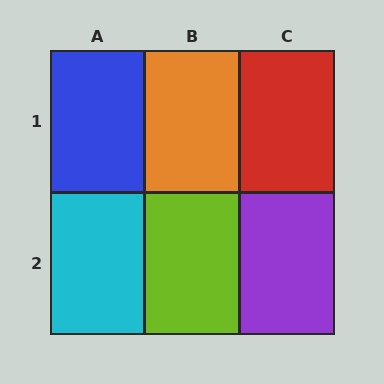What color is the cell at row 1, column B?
Orange.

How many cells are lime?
1 cell is lime.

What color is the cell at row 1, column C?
Red.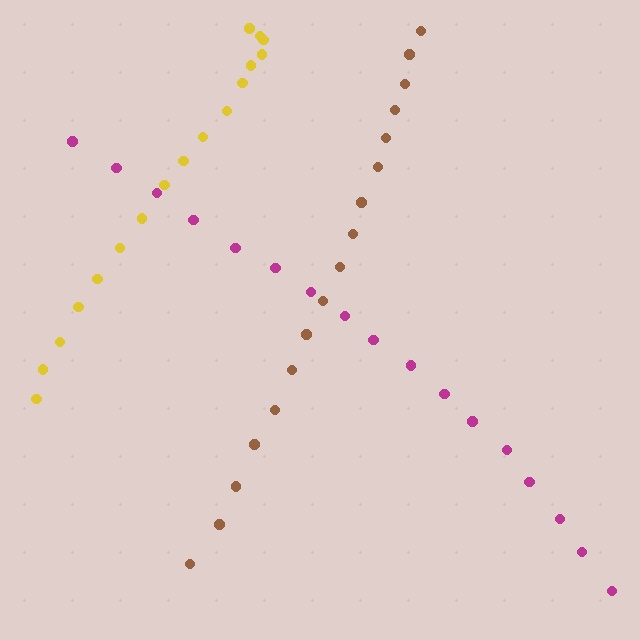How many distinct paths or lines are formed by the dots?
There are 3 distinct paths.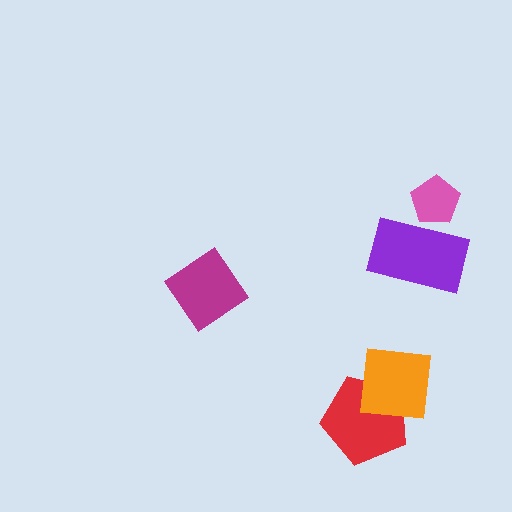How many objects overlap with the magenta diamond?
0 objects overlap with the magenta diamond.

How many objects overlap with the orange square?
1 object overlaps with the orange square.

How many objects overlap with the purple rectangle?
1 object overlaps with the purple rectangle.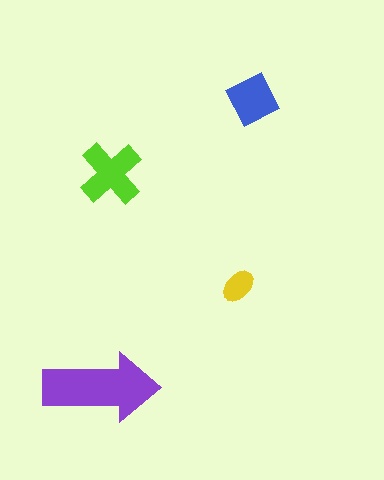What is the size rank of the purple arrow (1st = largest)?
1st.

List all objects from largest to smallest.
The purple arrow, the lime cross, the blue diamond, the yellow ellipse.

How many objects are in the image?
There are 4 objects in the image.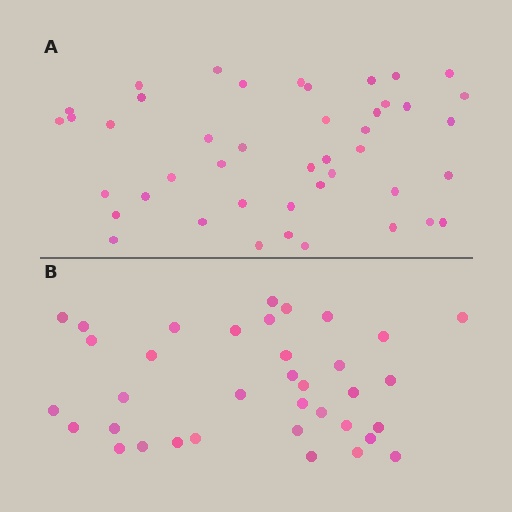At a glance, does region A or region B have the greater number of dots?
Region A (the top region) has more dots.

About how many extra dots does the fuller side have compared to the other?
Region A has roughly 8 or so more dots than region B.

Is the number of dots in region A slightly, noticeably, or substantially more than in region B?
Region A has only slightly more — the two regions are fairly close. The ratio is roughly 1.2 to 1.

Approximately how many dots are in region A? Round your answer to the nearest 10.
About 40 dots. (The exact count is 44, which rounds to 40.)